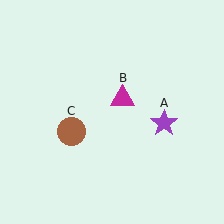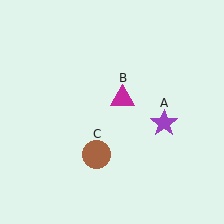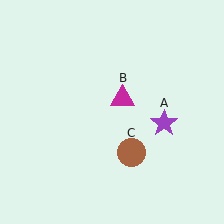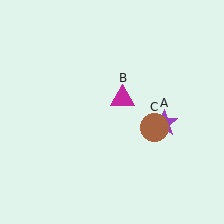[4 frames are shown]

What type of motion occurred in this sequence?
The brown circle (object C) rotated counterclockwise around the center of the scene.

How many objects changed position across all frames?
1 object changed position: brown circle (object C).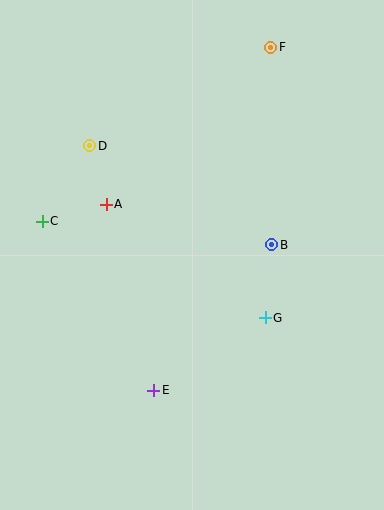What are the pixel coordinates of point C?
Point C is at (42, 221).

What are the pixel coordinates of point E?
Point E is at (154, 390).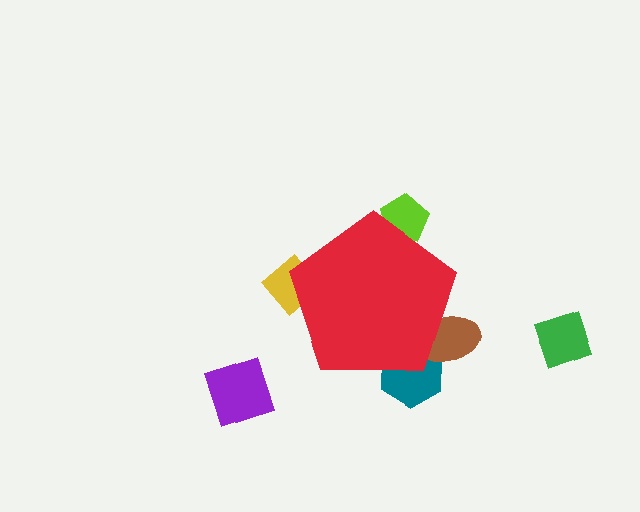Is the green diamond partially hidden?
No, the green diamond is fully visible.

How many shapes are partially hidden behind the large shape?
4 shapes are partially hidden.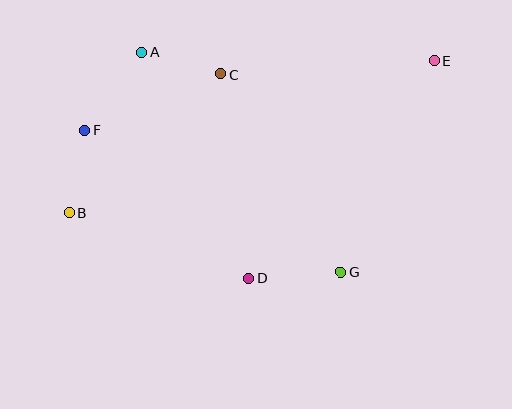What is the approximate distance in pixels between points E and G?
The distance between E and G is approximately 231 pixels.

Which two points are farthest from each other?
Points B and E are farthest from each other.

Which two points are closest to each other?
Points A and C are closest to each other.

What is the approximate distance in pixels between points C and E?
The distance between C and E is approximately 213 pixels.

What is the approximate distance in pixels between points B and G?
The distance between B and G is approximately 278 pixels.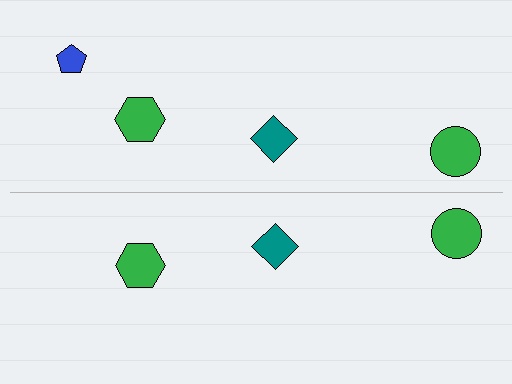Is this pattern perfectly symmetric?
No, the pattern is not perfectly symmetric. A blue pentagon is missing from the bottom side.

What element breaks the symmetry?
A blue pentagon is missing from the bottom side.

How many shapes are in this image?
There are 7 shapes in this image.